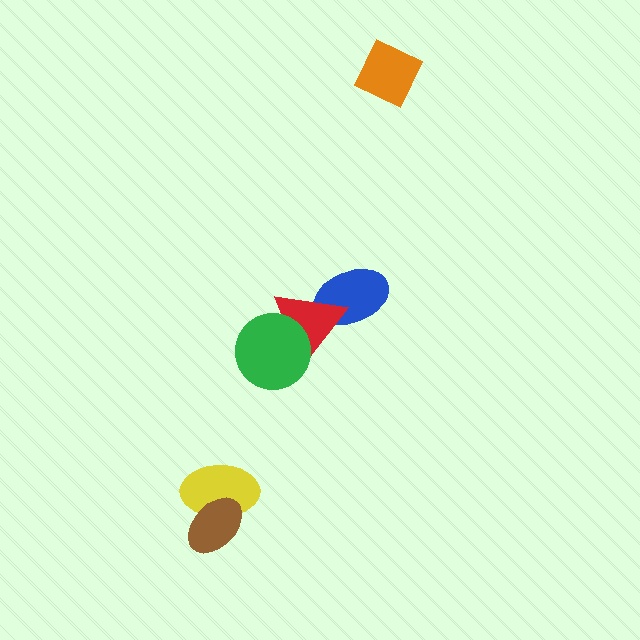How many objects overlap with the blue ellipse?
1 object overlaps with the blue ellipse.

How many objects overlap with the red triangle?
2 objects overlap with the red triangle.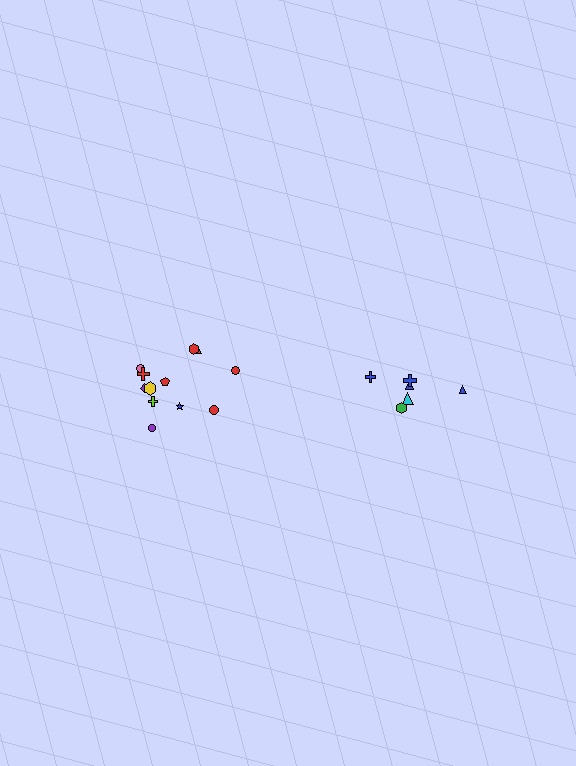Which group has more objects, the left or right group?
The left group.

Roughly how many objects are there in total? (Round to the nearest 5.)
Roughly 20 objects in total.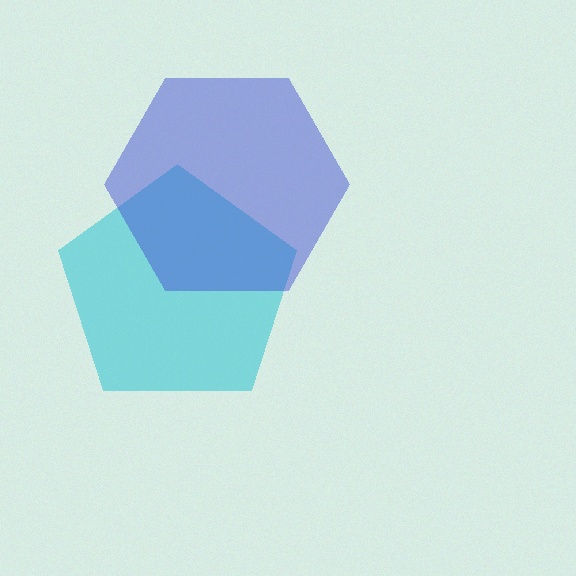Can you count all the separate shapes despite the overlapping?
Yes, there are 2 separate shapes.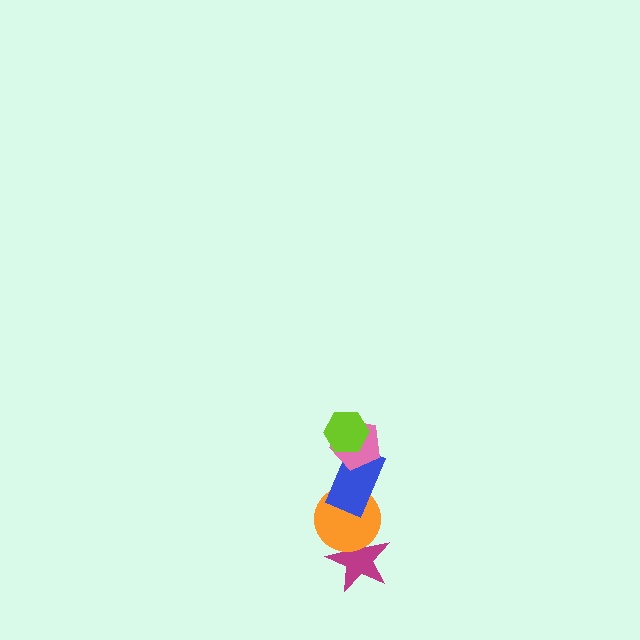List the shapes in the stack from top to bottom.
From top to bottom: the lime hexagon, the pink pentagon, the blue rectangle, the orange circle, the magenta star.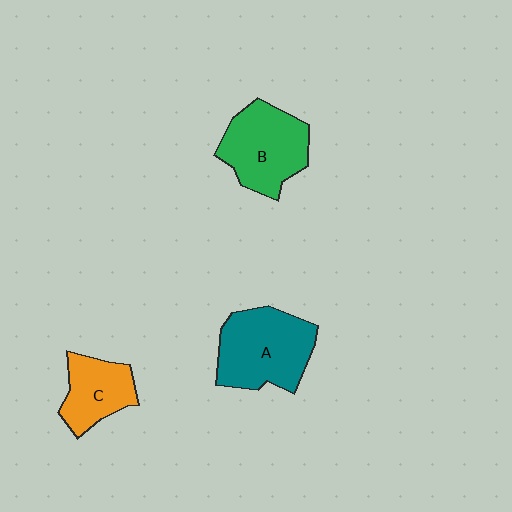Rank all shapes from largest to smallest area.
From largest to smallest: A (teal), B (green), C (orange).